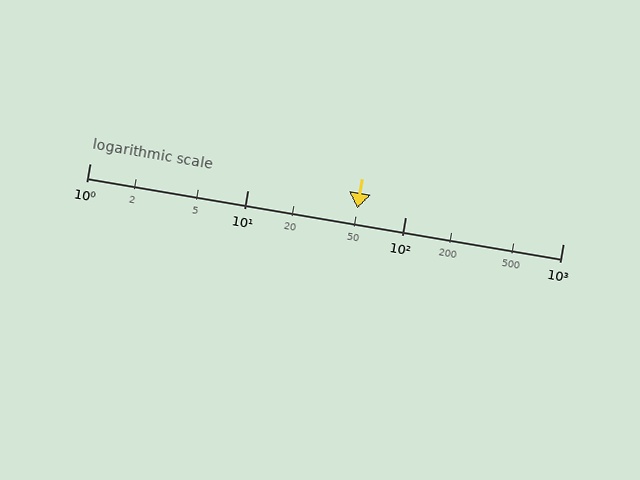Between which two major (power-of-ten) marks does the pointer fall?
The pointer is between 10 and 100.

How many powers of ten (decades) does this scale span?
The scale spans 3 decades, from 1 to 1000.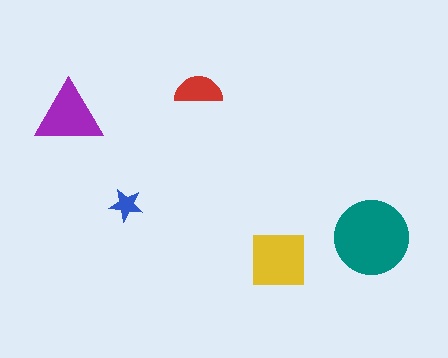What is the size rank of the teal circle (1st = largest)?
1st.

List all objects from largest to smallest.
The teal circle, the yellow square, the purple triangle, the red semicircle, the blue star.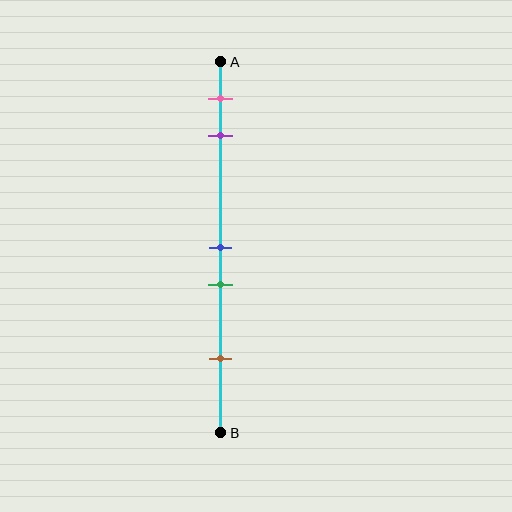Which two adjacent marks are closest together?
The blue and green marks are the closest adjacent pair.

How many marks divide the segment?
There are 5 marks dividing the segment.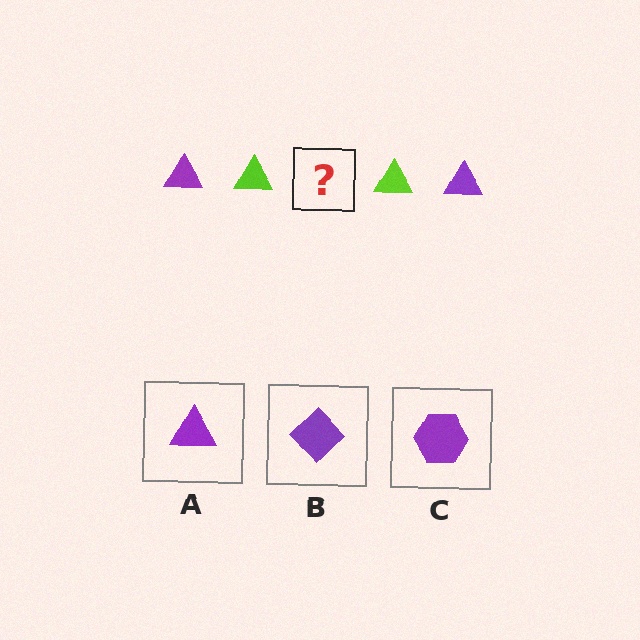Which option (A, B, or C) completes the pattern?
A.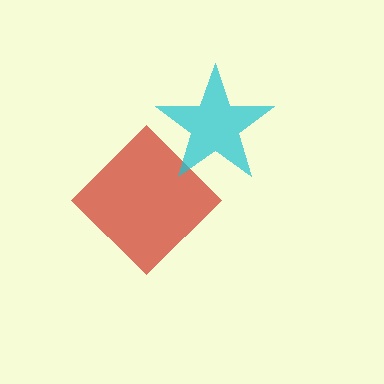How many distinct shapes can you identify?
There are 2 distinct shapes: a red diamond, a cyan star.